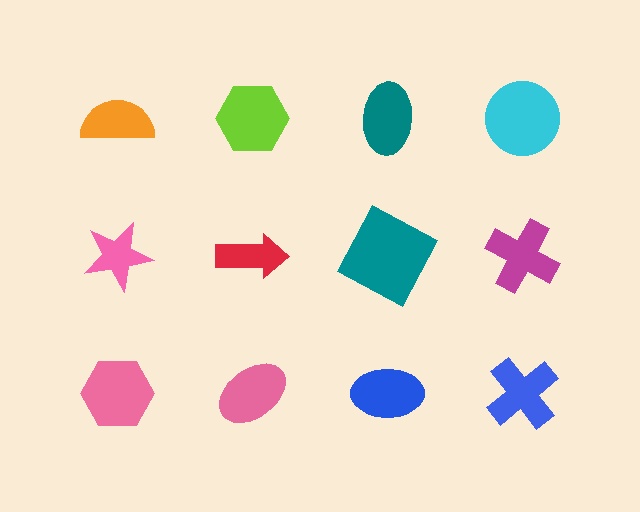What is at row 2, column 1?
A pink star.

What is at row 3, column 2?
A pink ellipse.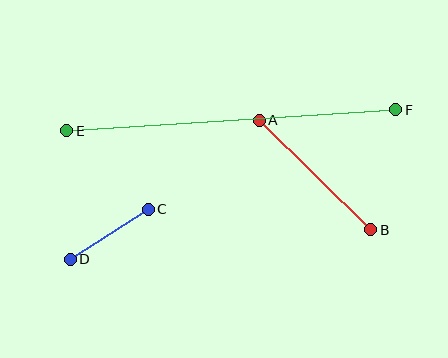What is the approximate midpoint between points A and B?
The midpoint is at approximately (315, 175) pixels.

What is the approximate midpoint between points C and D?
The midpoint is at approximately (109, 234) pixels.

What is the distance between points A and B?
The distance is approximately 157 pixels.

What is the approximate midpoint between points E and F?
The midpoint is at approximately (231, 120) pixels.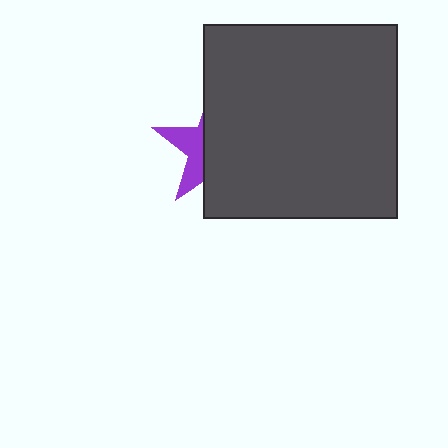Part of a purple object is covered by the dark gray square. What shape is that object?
It is a star.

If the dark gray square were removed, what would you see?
You would see the complete purple star.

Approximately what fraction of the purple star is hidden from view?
Roughly 66% of the purple star is hidden behind the dark gray square.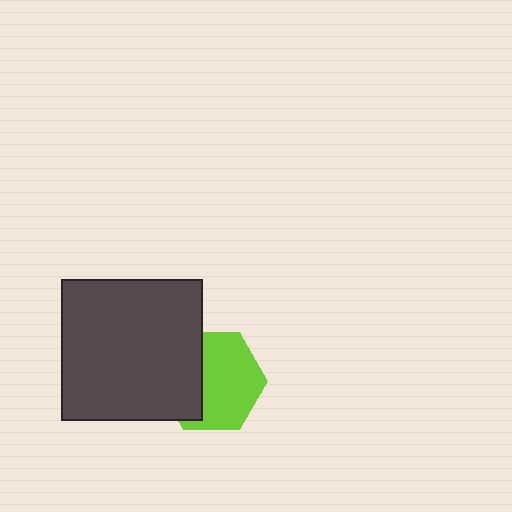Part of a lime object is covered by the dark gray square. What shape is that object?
It is a hexagon.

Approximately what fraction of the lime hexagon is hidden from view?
Roughly 38% of the lime hexagon is hidden behind the dark gray square.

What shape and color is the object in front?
The object in front is a dark gray square.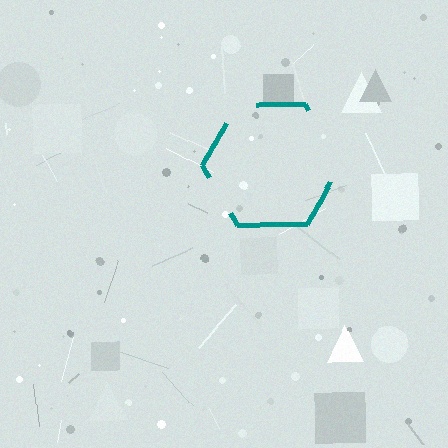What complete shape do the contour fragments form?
The contour fragments form a hexagon.